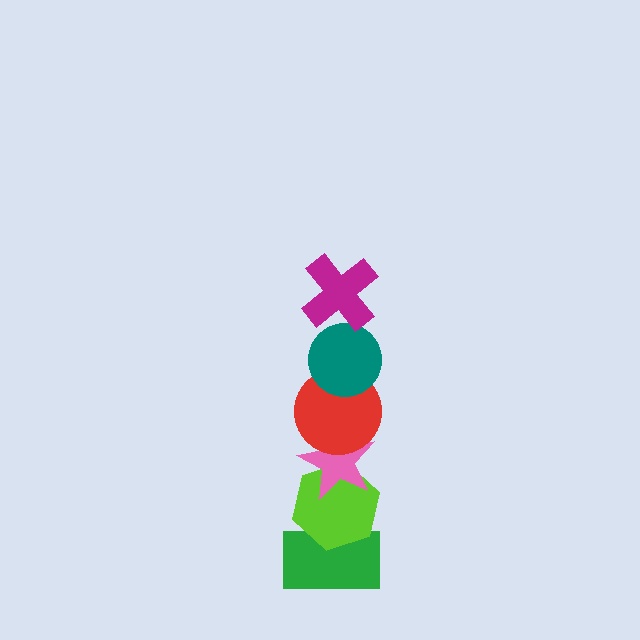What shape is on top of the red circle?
The teal circle is on top of the red circle.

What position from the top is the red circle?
The red circle is 3rd from the top.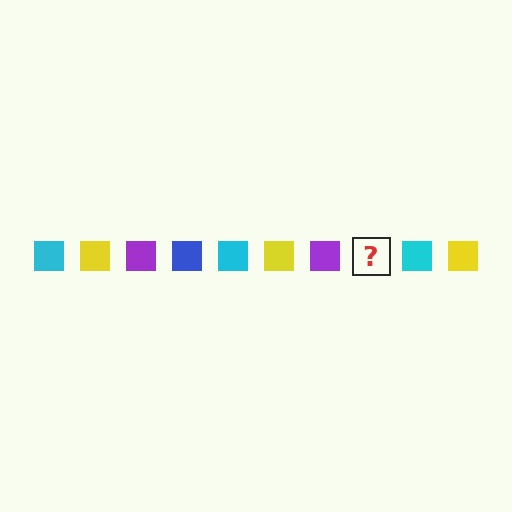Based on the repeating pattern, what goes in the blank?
The blank should be a blue square.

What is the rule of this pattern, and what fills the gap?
The rule is that the pattern cycles through cyan, yellow, purple, blue squares. The gap should be filled with a blue square.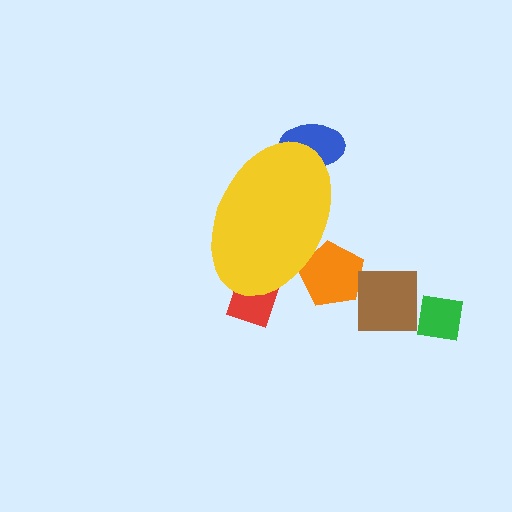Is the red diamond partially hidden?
Yes, the red diamond is partially hidden behind the yellow ellipse.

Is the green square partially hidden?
No, the green square is fully visible.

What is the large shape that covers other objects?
A yellow ellipse.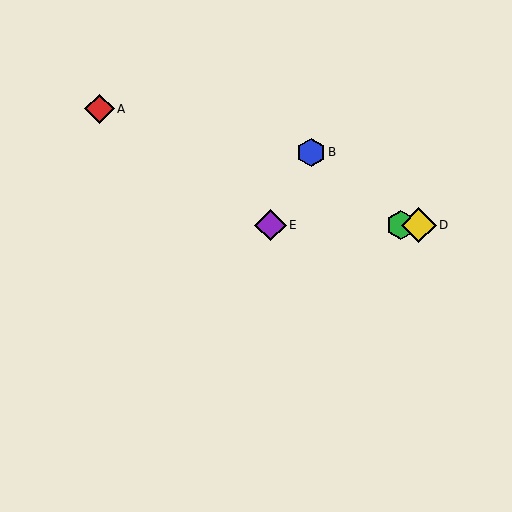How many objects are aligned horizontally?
3 objects (C, D, E) are aligned horizontally.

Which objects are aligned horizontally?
Objects C, D, E are aligned horizontally.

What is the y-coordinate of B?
Object B is at y≈152.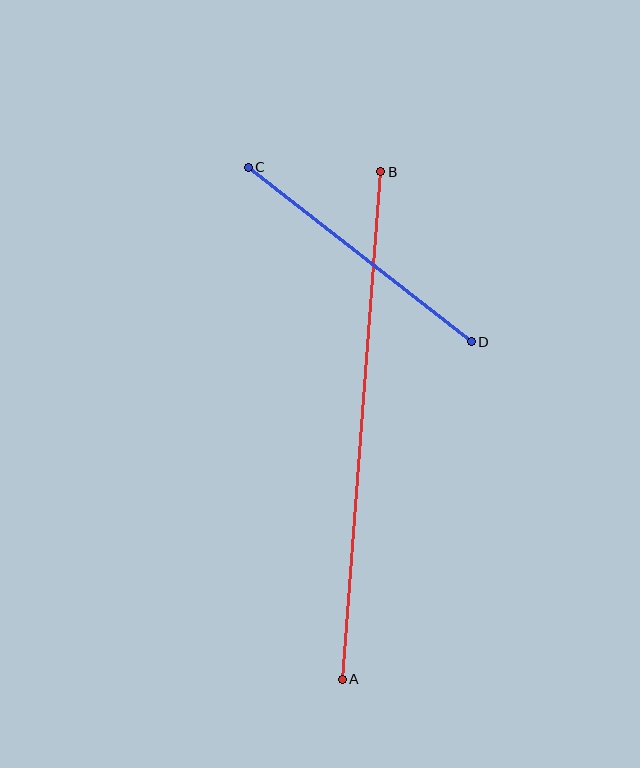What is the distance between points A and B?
The distance is approximately 509 pixels.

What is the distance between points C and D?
The distance is approximately 283 pixels.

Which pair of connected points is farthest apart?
Points A and B are farthest apart.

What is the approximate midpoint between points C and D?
The midpoint is at approximately (360, 254) pixels.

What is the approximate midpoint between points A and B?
The midpoint is at approximately (362, 425) pixels.